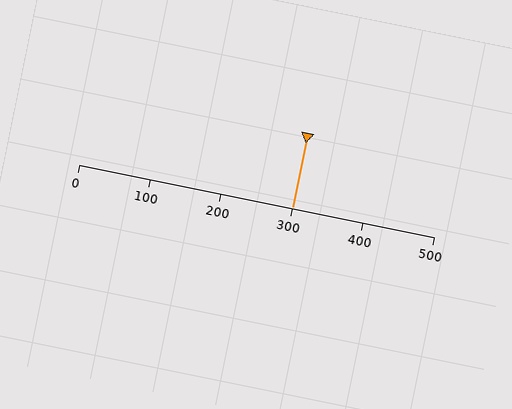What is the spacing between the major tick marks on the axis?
The major ticks are spaced 100 apart.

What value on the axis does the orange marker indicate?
The marker indicates approximately 300.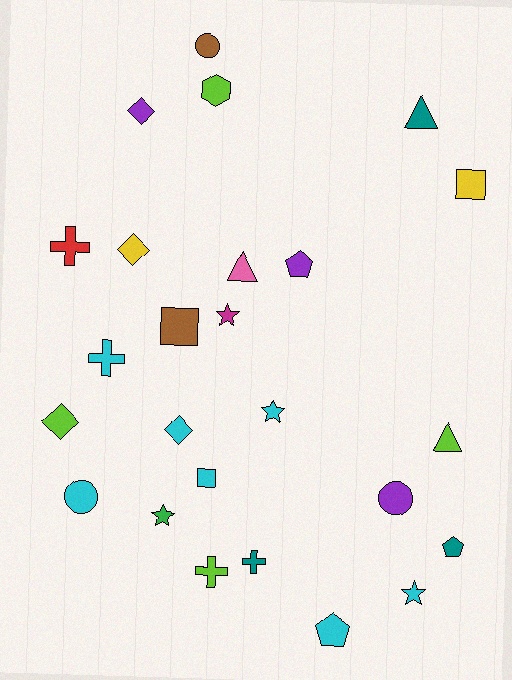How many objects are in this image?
There are 25 objects.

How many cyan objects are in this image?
There are 7 cyan objects.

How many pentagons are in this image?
There are 3 pentagons.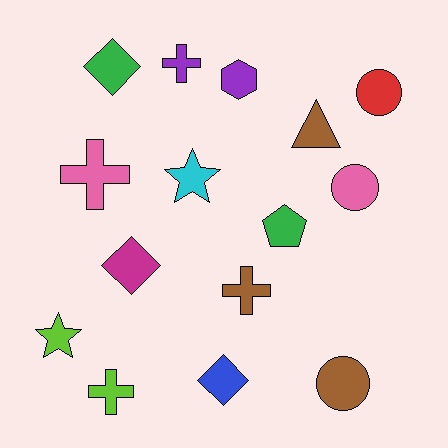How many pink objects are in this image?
There are 2 pink objects.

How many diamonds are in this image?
There are 3 diamonds.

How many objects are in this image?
There are 15 objects.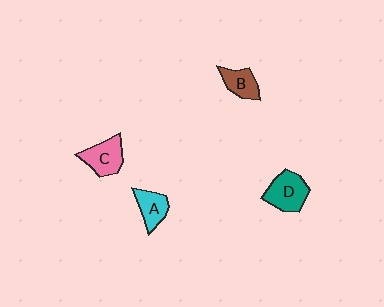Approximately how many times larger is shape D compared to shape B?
Approximately 1.5 times.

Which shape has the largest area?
Shape D (teal).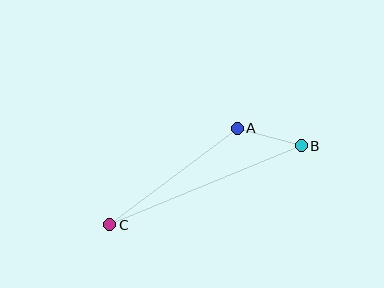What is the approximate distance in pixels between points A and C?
The distance between A and C is approximately 160 pixels.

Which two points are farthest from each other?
Points B and C are farthest from each other.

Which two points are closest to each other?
Points A and B are closest to each other.